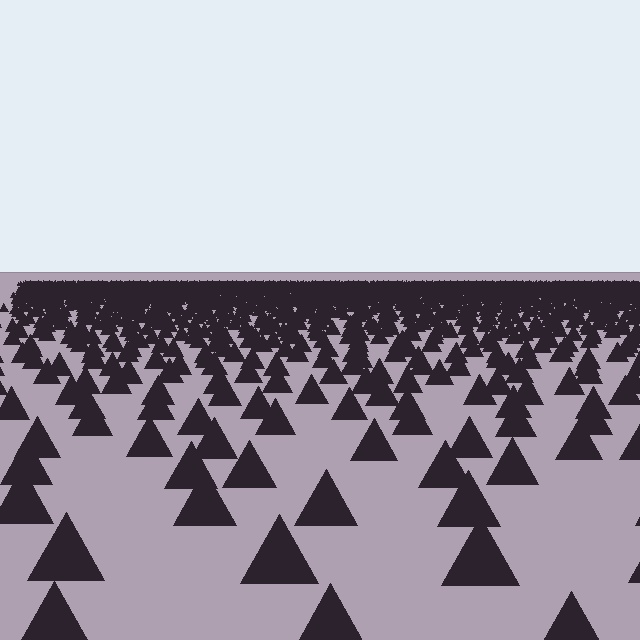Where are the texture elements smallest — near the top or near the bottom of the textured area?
Near the top.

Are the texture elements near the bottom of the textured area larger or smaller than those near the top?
Larger. Near the bottom, elements are closer to the viewer and appear at a bigger on-screen size.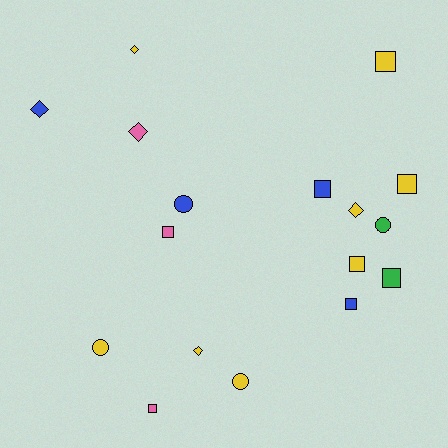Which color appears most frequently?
Yellow, with 8 objects.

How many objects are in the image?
There are 17 objects.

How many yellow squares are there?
There are 3 yellow squares.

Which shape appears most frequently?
Square, with 8 objects.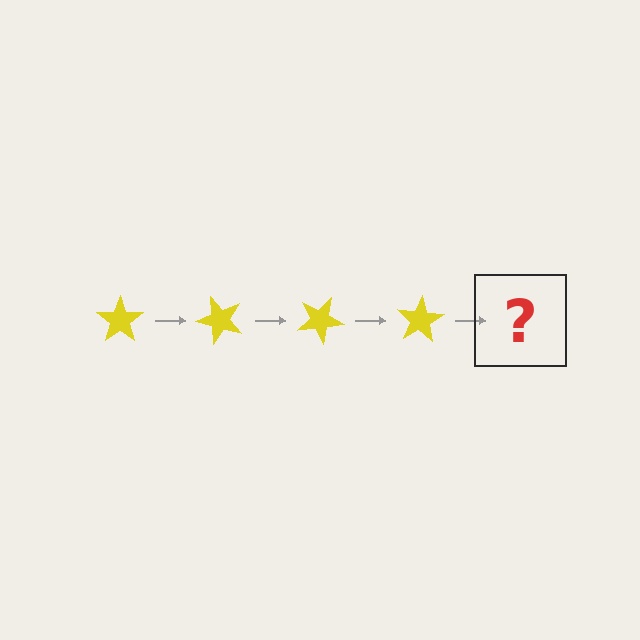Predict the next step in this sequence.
The next step is a yellow star rotated 200 degrees.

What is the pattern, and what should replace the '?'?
The pattern is that the star rotates 50 degrees each step. The '?' should be a yellow star rotated 200 degrees.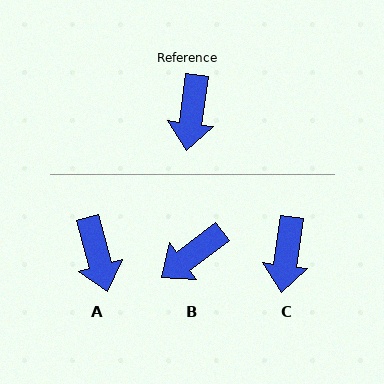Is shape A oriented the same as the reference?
No, it is off by about 23 degrees.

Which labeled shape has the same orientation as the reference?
C.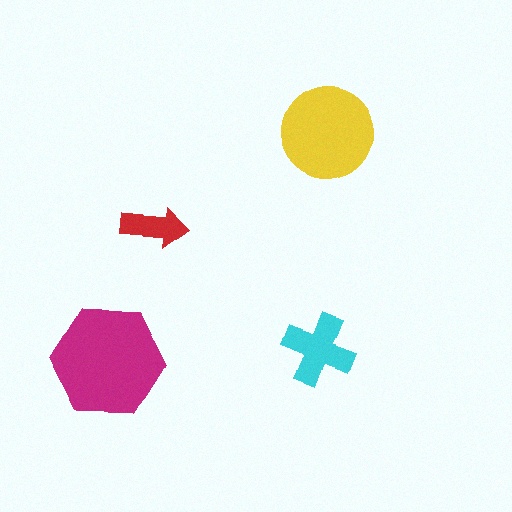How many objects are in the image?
There are 4 objects in the image.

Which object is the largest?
The magenta hexagon.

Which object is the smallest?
The red arrow.